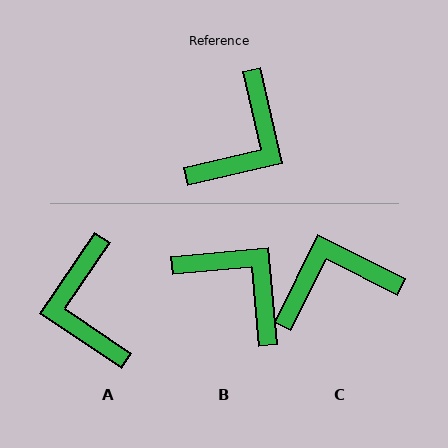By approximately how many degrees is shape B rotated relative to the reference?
Approximately 82 degrees counter-clockwise.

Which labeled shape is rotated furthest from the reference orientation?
C, about 140 degrees away.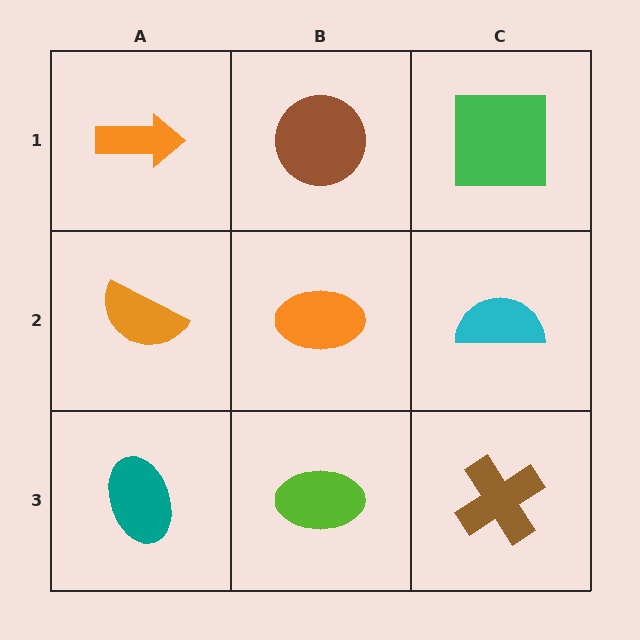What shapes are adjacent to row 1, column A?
An orange semicircle (row 2, column A), a brown circle (row 1, column B).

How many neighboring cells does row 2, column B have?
4.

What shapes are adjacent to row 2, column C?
A green square (row 1, column C), a brown cross (row 3, column C), an orange ellipse (row 2, column B).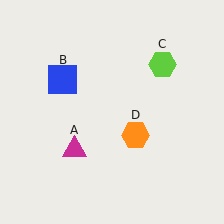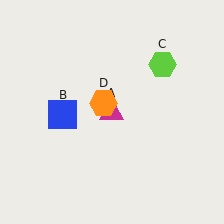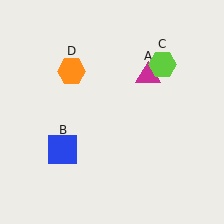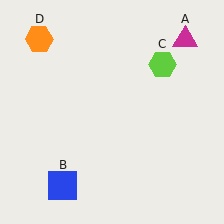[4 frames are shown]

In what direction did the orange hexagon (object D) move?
The orange hexagon (object D) moved up and to the left.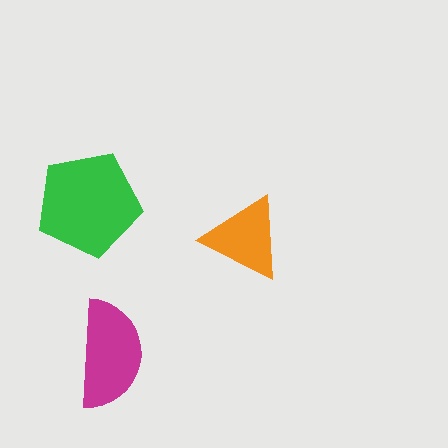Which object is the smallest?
The orange triangle.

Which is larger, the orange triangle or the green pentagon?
The green pentagon.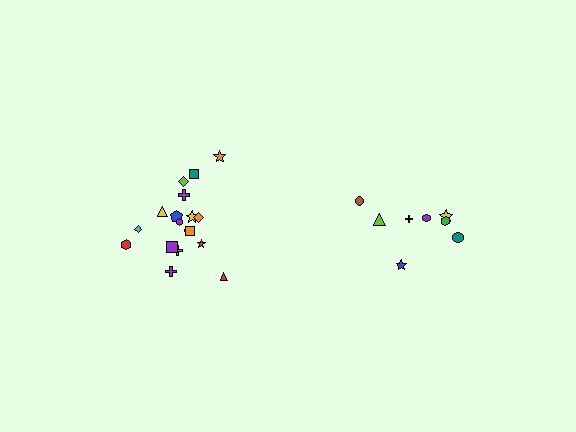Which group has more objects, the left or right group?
The left group.